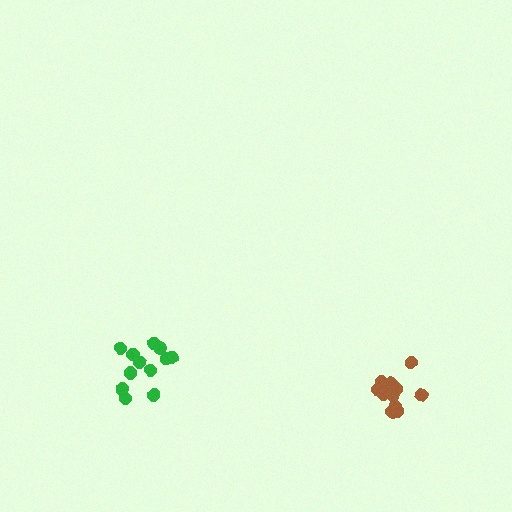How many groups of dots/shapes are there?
There are 2 groups.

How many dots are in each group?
Group 1: 12 dots, Group 2: 13 dots (25 total).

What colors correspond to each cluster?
The clusters are colored: green, brown.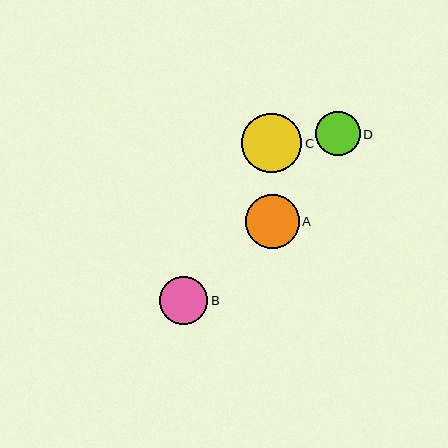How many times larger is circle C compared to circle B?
Circle C is approximately 1.2 times the size of circle B.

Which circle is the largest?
Circle C is the largest with a size of approximately 60 pixels.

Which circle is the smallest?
Circle D is the smallest with a size of approximately 44 pixels.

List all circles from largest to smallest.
From largest to smallest: C, A, B, D.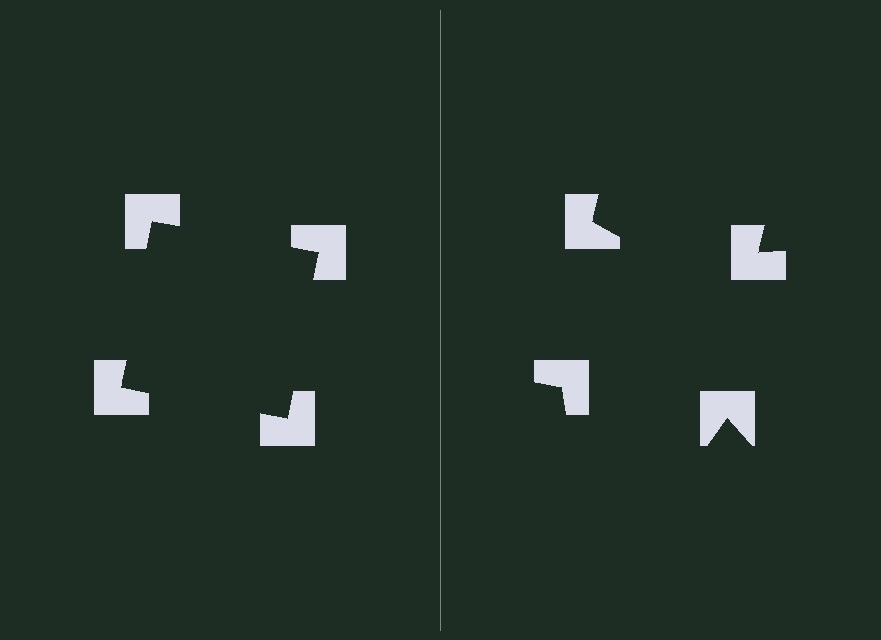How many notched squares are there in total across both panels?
8 — 4 on each side.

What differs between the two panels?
The notched squares are positioned identically on both sides; only the wedge orientations differ. On the left they align to a square; on the right they are misaligned.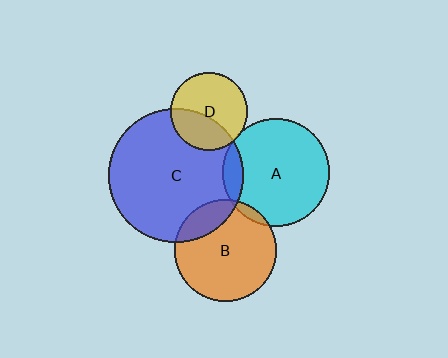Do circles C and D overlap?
Yes.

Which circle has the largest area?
Circle C (blue).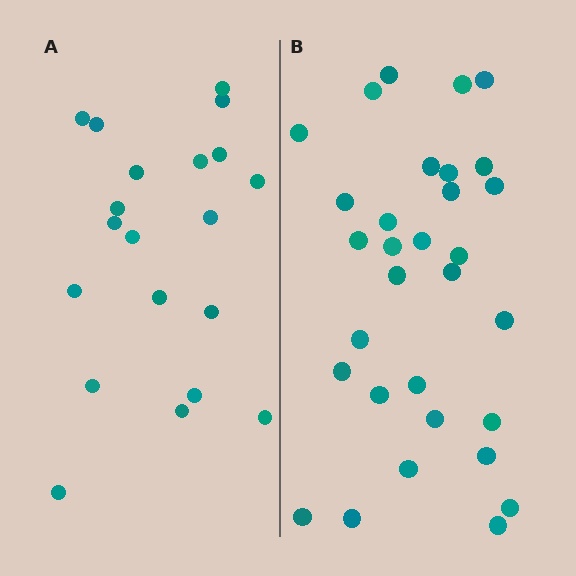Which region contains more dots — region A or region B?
Region B (the right region) has more dots.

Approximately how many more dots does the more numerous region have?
Region B has roughly 12 or so more dots than region A.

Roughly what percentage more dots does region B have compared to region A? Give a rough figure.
About 55% more.